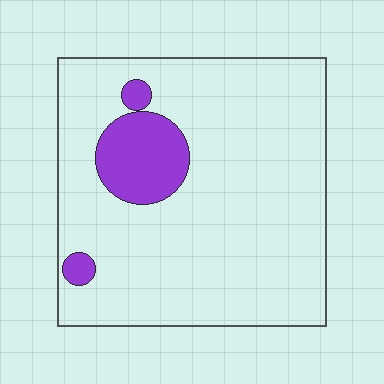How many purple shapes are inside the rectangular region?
3.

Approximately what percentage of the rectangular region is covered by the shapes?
Approximately 10%.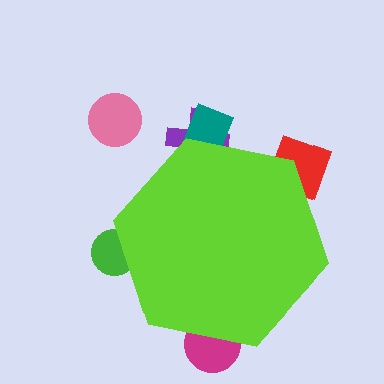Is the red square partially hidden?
Yes, the red square is partially hidden behind the lime hexagon.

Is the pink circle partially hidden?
No, the pink circle is fully visible.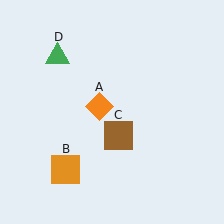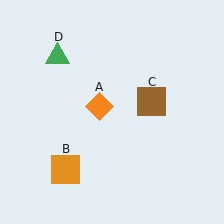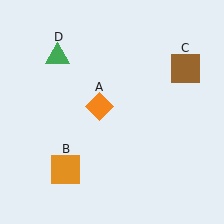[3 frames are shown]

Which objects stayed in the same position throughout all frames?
Orange diamond (object A) and orange square (object B) and green triangle (object D) remained stationary.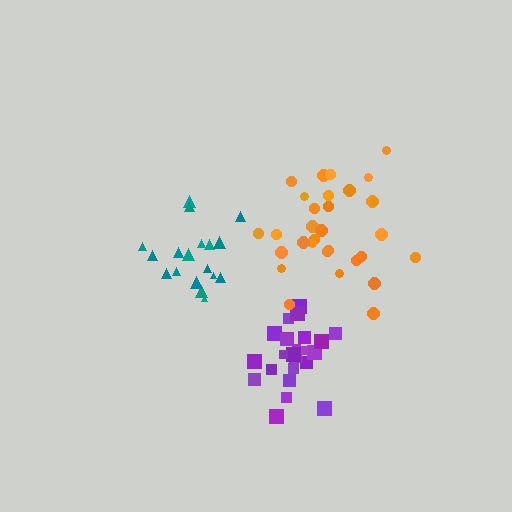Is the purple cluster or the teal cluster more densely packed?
Purple.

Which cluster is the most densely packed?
Purple.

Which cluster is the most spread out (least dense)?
Orange.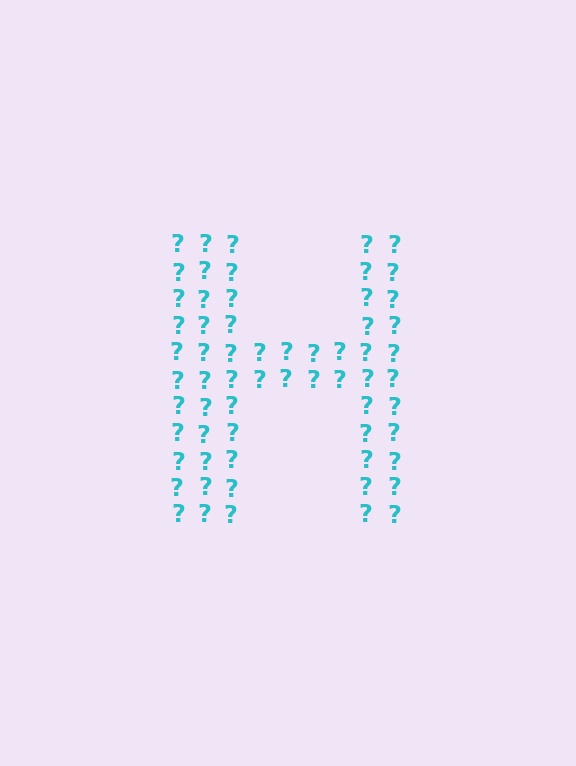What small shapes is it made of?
It is made of small question marks.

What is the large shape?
The large shape is the letter H.